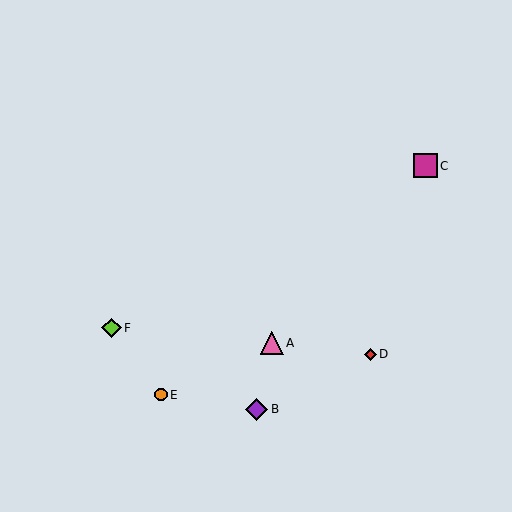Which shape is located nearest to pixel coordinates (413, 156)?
The magenta square (labeled C) at (425, 166) is nearest to that location.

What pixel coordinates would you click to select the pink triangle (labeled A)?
Click at (272, 343) to select the pink triangle A.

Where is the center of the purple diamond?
The center of the purple diamond is at (256, 409).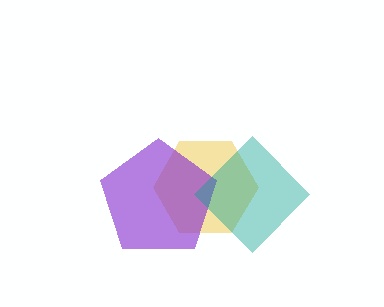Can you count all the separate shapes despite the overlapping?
Yes, there are 3 separate shapes.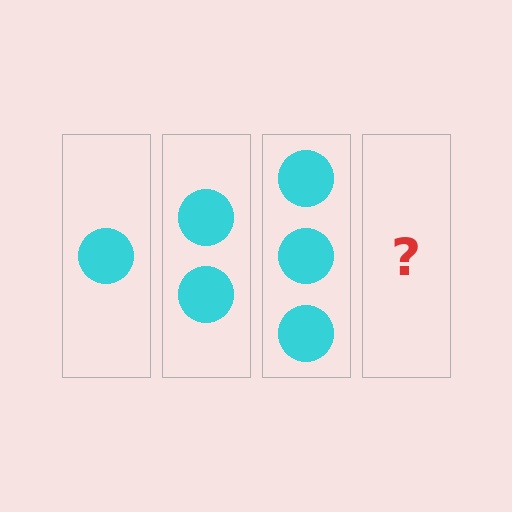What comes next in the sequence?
The next element should be 4 circles.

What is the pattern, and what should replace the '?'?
The pattern is that each step adds one more circle. The '?' should be 4 circles.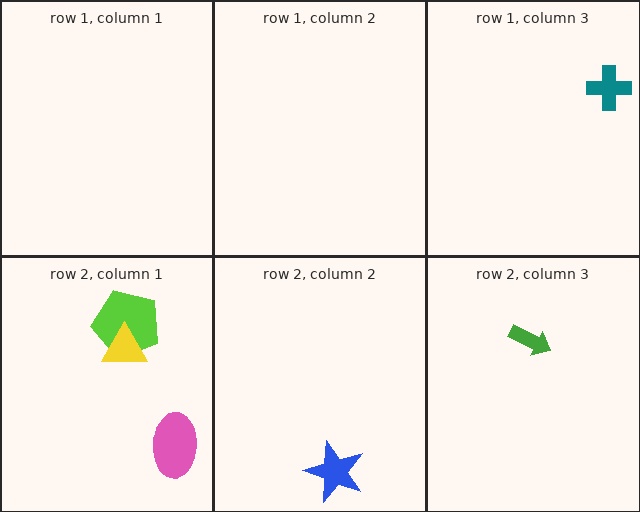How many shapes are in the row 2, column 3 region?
1.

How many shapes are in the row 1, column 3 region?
1.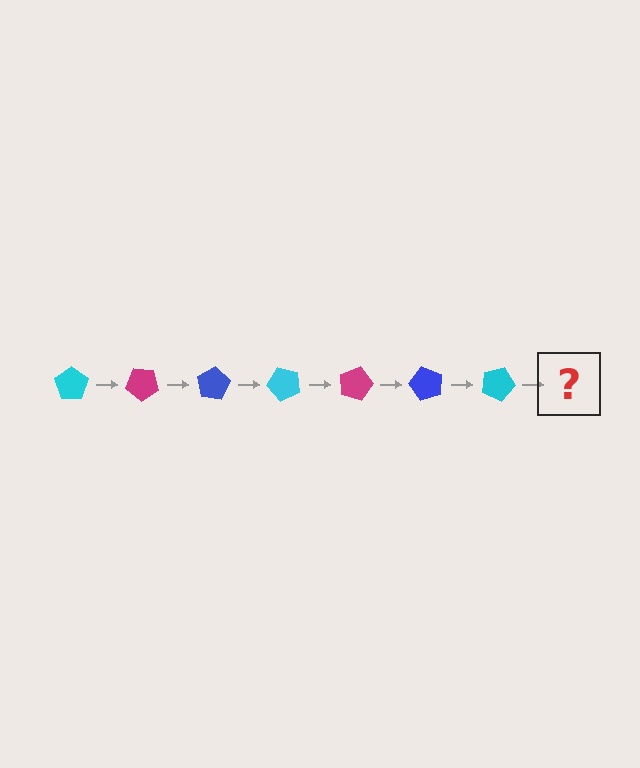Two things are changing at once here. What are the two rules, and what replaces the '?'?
The two rules are that it rotates 40 degrees each step and the color cycles through cyan, magenta, and blue. The '?' should be a magenta pentagon, rotated 280 degrees from the start.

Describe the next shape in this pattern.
It should be a magenta pentagon, rotated 280 degrees from the start.